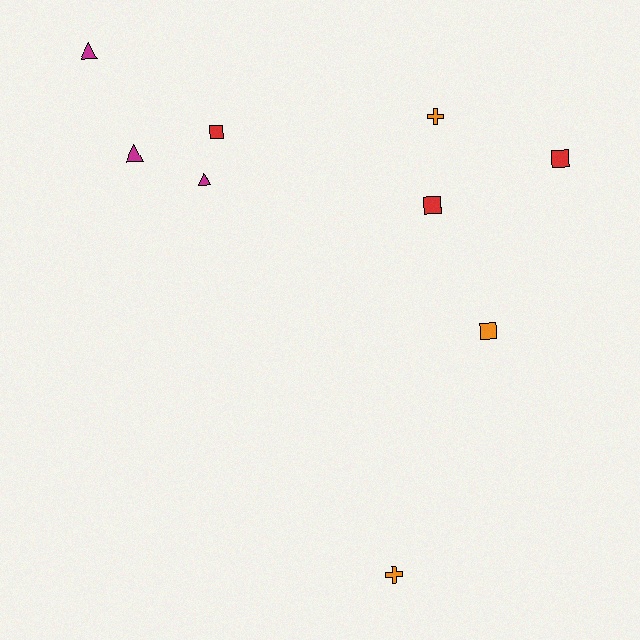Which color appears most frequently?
Orange, with 3 objects.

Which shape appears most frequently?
Square, with 4 objects.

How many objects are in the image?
There are 9 objects.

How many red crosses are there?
There are no red crosses.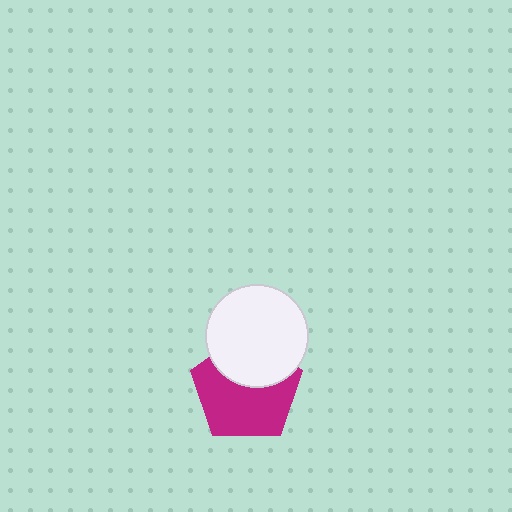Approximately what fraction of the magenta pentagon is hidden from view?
Roughly 37% of the magenta pentagon is hidden behind the white circle.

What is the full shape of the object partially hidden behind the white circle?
The partially hidden object is a magenta pentagon.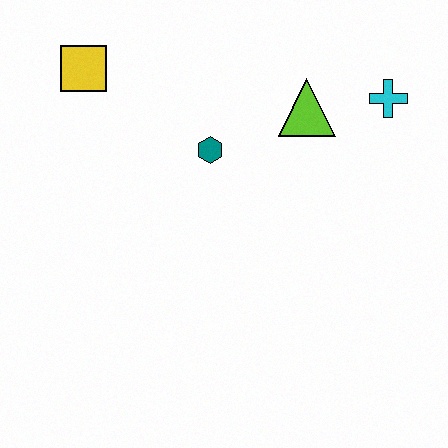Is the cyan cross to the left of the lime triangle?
No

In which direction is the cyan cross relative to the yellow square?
The cyan cross is to the right of the yellow square.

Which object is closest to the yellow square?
The teal hexagon is closest to the yellow square.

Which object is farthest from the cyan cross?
The yellow square is farthest from the cyan cross.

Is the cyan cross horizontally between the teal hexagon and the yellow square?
No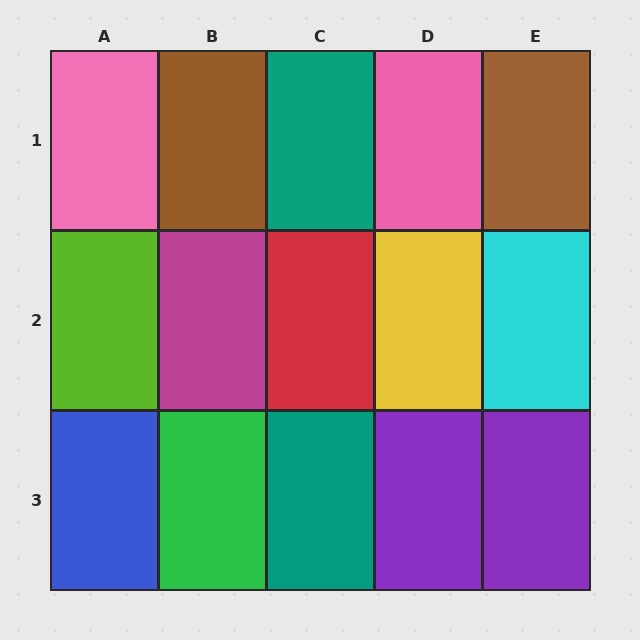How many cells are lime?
1 cell is lime.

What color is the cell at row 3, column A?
Blue.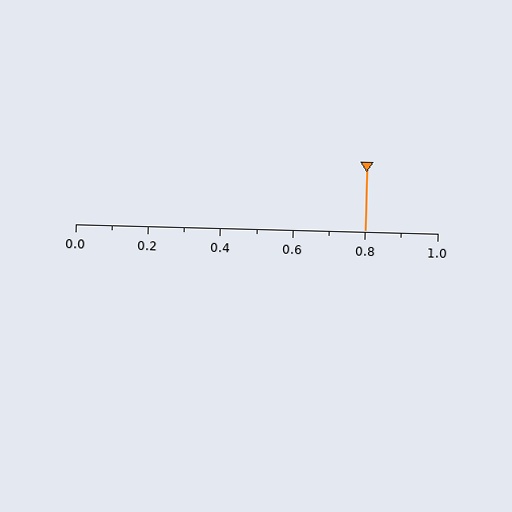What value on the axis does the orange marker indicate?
The marker indicates approximately 0.8.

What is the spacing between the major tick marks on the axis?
The major ticks are spaced 0.2 apart.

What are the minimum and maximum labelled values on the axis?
The axis runs from 0.0 to 1.0.